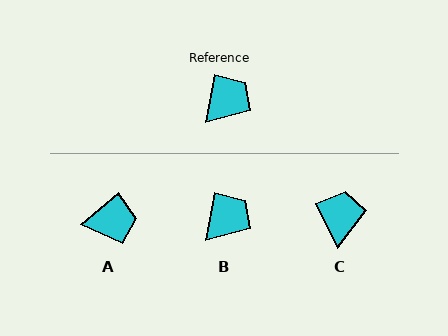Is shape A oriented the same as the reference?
No, it is off by about 40 degrees.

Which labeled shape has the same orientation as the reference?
B.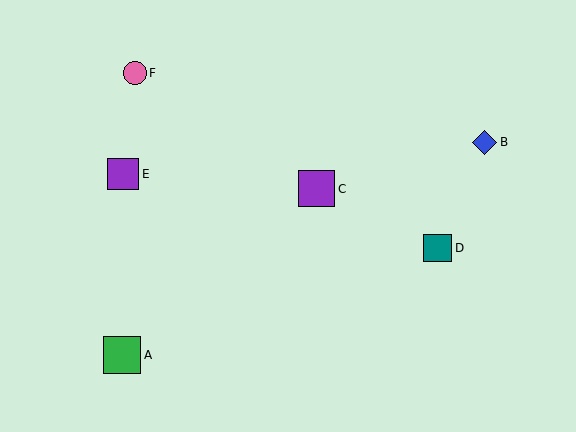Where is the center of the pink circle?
The center of the pink circle is at (135, 73).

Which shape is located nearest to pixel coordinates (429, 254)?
The teal square (labeled D) at (438, 248) is nearest to that location.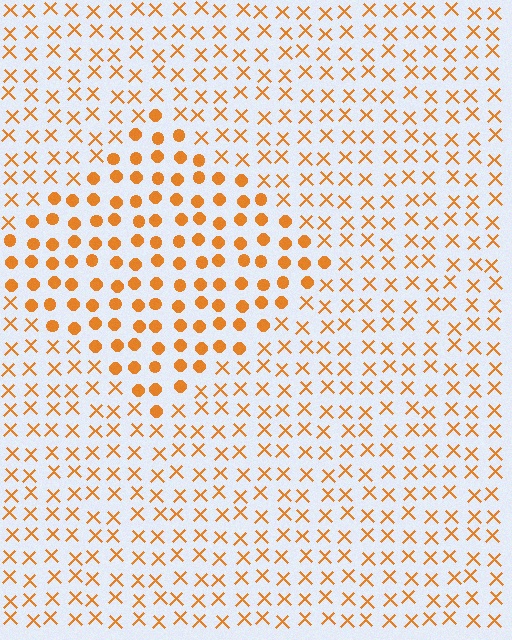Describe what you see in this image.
The image is filled with small orange elements arranged in a uniform grid. A diamond-shaped region contains circles, while the surrounding area contains X marks. The boundary is defined purely by the change in element shape.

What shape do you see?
I see a diamond.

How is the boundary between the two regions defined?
The boundary is defined by a change in element shape: circles inside vs. X marks outside. All elements share the same color and spacing.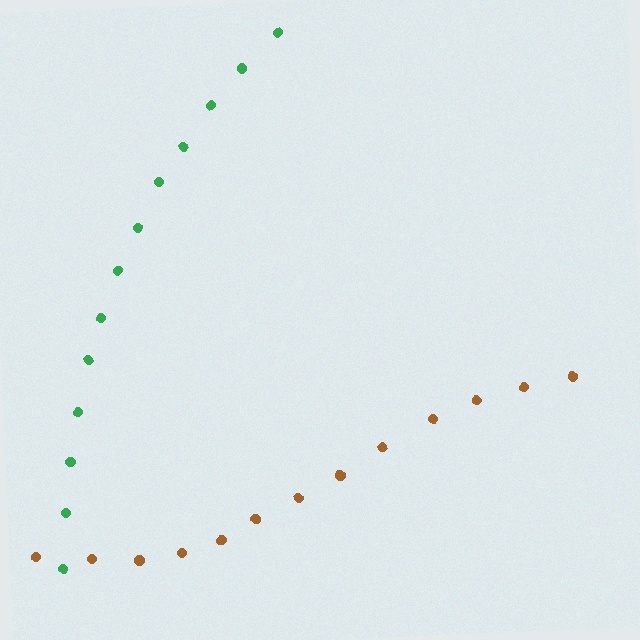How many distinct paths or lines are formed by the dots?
There are 2 distinct paths.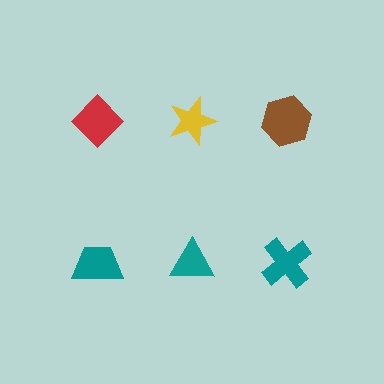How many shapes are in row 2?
3 shapes.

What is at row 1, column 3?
A brown hexagon.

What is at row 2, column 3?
A teal cross.